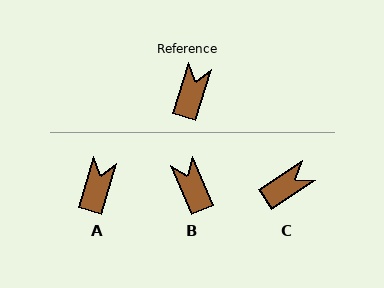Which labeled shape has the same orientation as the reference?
A.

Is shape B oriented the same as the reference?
No, it is off by about 39 degrees.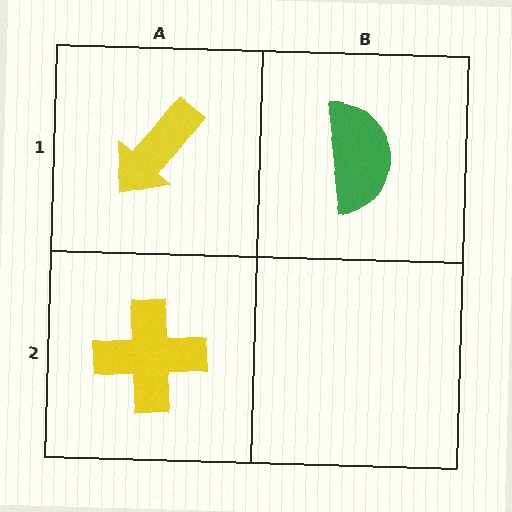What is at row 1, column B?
A green semicircle.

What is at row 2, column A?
A yellow cross.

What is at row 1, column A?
A yellow arrow.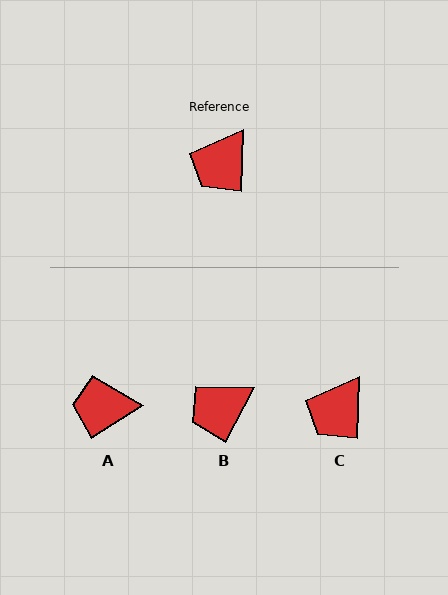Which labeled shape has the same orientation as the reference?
C.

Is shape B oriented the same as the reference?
No, it is off by about 25 degrees.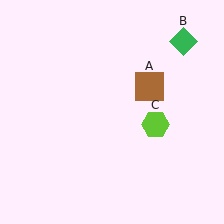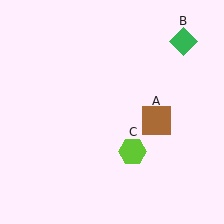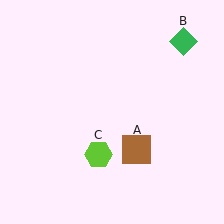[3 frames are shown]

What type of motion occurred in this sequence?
The brown square (object A), lime hexagon (object C) rotated clockwise around the center of the scene.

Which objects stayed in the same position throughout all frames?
Green diamond (object B) remained stationary.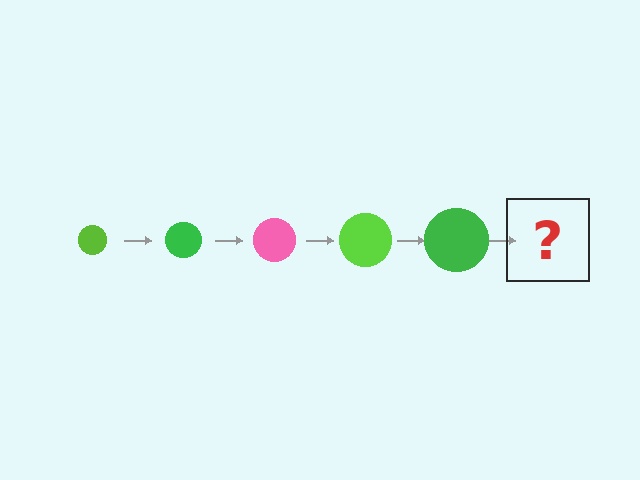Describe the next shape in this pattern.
It should be a pink circle, larger than the previous one.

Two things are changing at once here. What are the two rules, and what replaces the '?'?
The two rules are that the circle grows larger each step and the color cycles through lime, green, and pink. The '?' should be a pink circle, larger than the previous one.